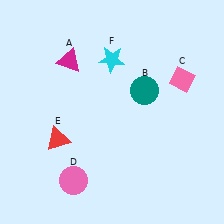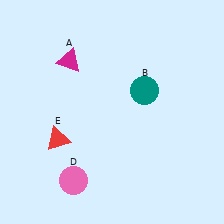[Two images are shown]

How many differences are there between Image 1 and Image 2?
There are 2 differences between the two images.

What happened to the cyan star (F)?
The cyan star (F) was removed in Image 2. It was in the top-left area of Image 1.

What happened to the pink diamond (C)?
The pink diamond (C) was removed in Image 2. It was in the top-right area of Image 1.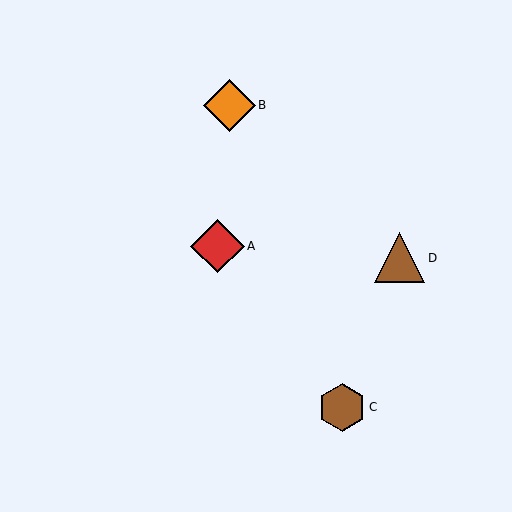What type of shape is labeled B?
Shape B is an orange diamond.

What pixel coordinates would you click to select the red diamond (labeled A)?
Click at (217, 246) to select the red diamond A.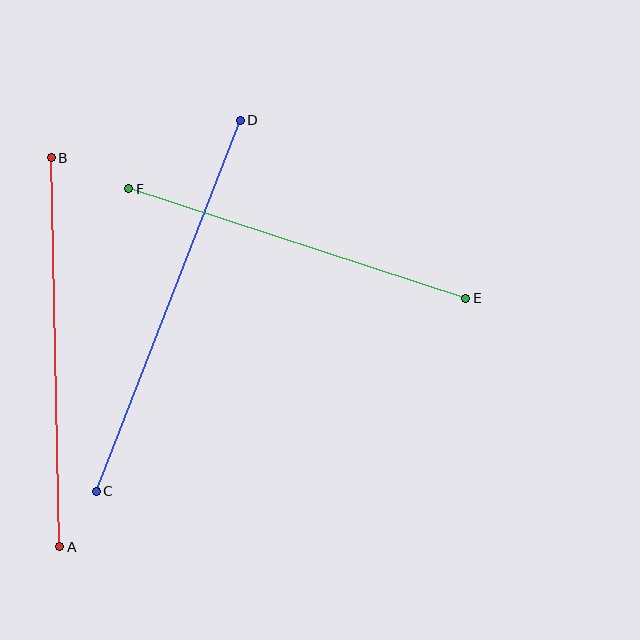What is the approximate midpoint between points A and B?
The midpoint is at approximately (56, 352) pixels.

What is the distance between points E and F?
The distance is approximately 354 pixels.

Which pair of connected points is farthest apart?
Points C and D are farthest apart.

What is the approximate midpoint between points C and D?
The midpoint is at approximately (168, 306) pixels.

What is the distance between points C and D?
The distance is approximately 398 pixels.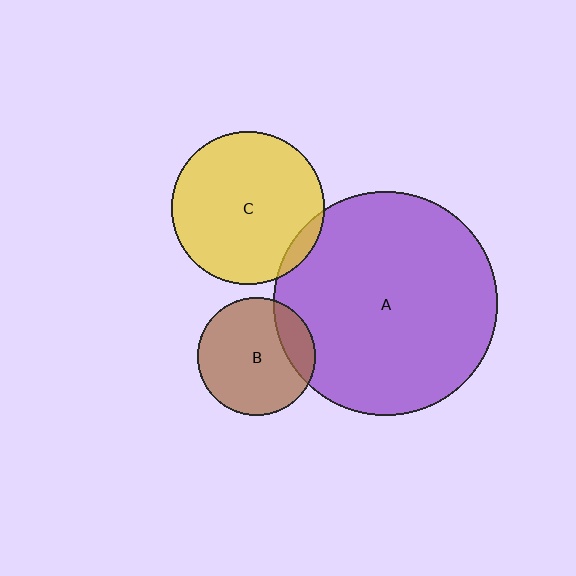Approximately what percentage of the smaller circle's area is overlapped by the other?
Approximately 5%.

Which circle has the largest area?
Circle A (purple).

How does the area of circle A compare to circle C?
Approximately 2.2 times.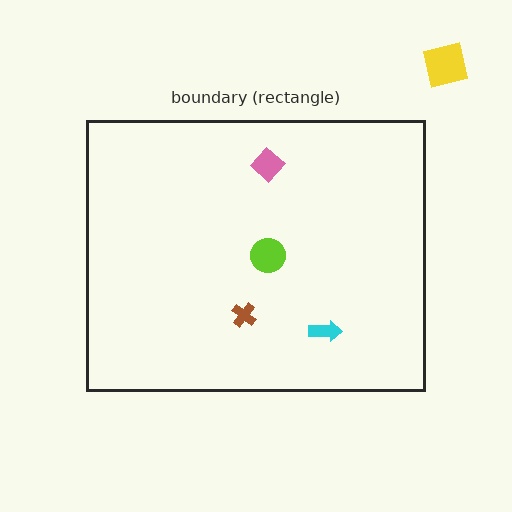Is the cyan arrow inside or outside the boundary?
Inside.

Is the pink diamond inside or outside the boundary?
Inside.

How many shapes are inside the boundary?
4 inside, 1 outside.